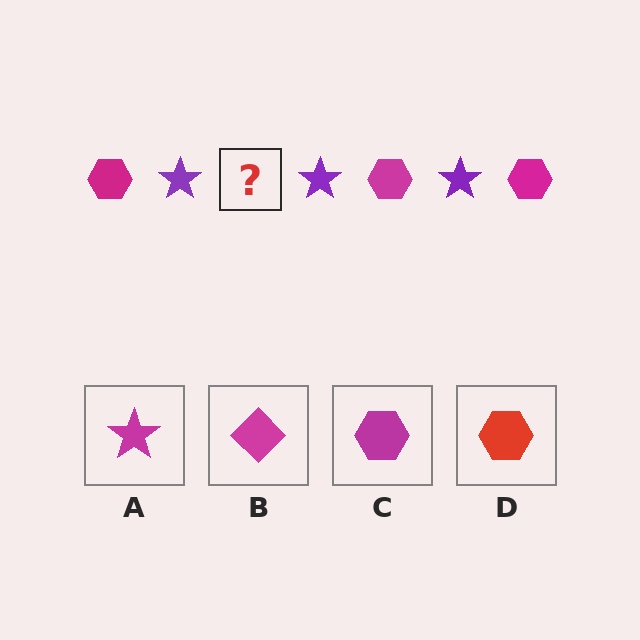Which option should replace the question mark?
Option C.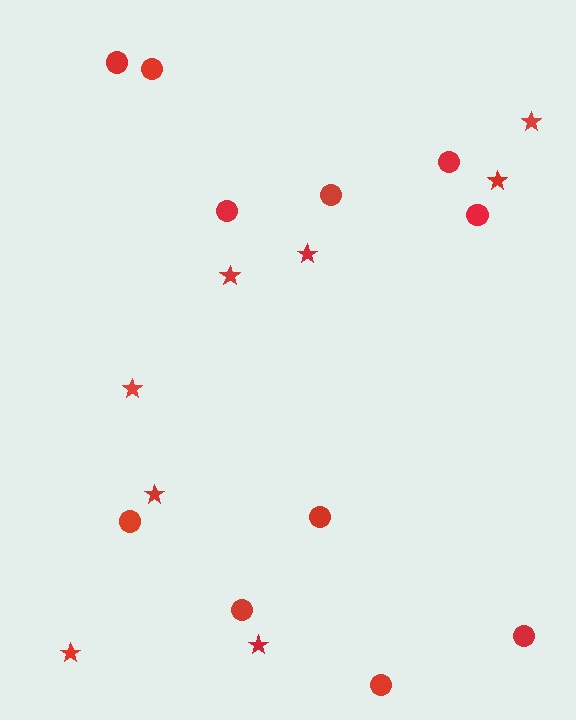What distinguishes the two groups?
There are 2 groups: one group of circles (11) and one group of stars (8).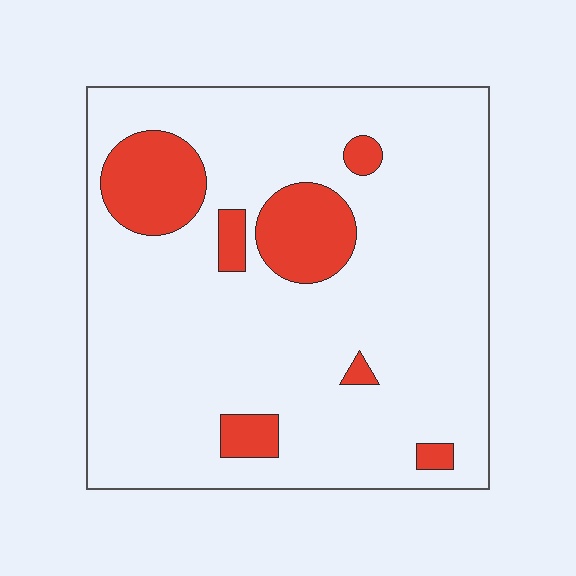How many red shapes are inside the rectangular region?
7.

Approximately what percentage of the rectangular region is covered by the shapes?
Approximately 15%.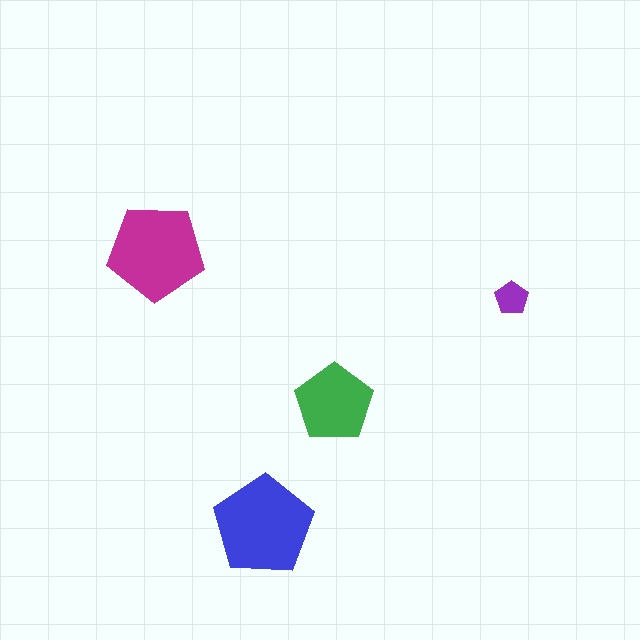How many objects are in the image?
There are 4 objects in the image.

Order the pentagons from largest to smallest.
the blue one, the magenta one, the green one, the purple one.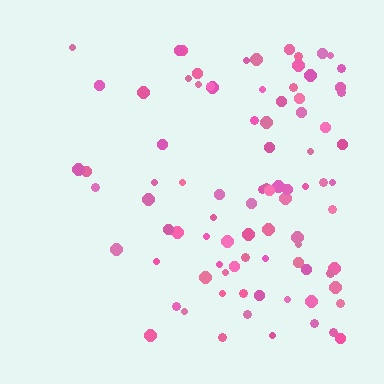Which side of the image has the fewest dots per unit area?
The left.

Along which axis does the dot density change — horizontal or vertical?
Horizontal.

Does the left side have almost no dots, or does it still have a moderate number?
Still a moderate number, just noticeably fewer than the right.